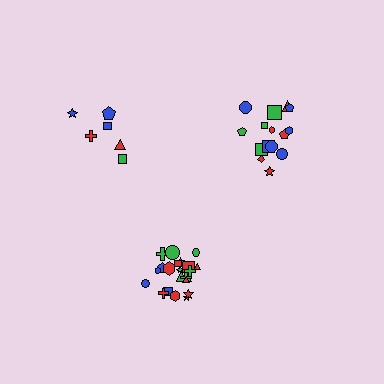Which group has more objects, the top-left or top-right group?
The top-right group.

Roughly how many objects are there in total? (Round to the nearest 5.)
Roughly 45 objects in total.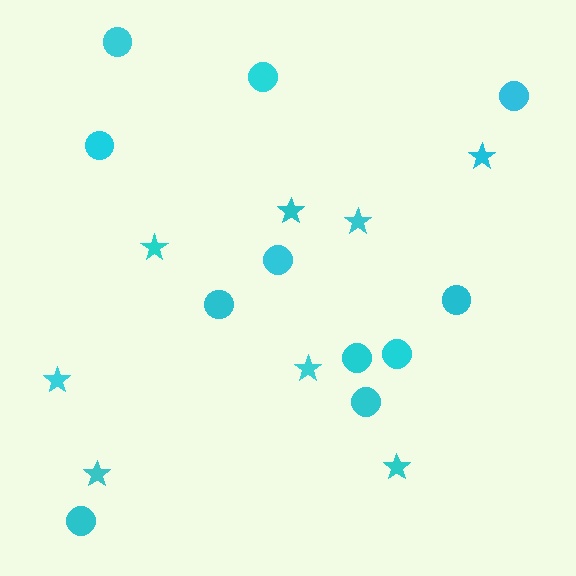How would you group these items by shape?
There are 2 groups: one group of circles (11) and one group of stars (8).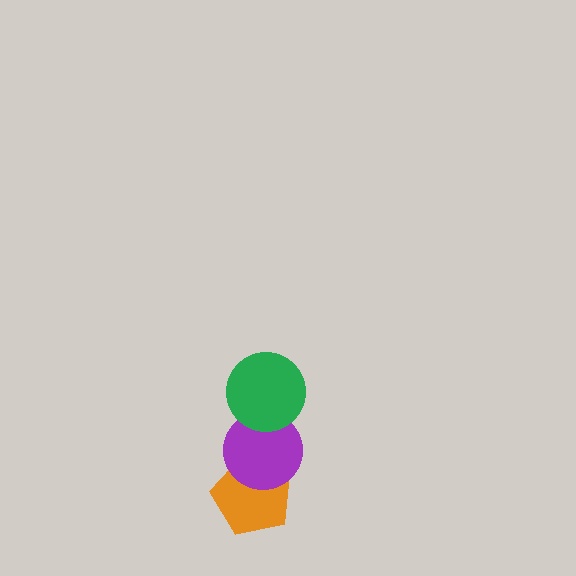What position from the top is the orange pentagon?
The orange pentagon is 3rd from the top.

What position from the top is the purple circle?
The purple circle is 2nd from the top.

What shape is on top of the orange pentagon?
The purple circle is on top of the orange pentagon.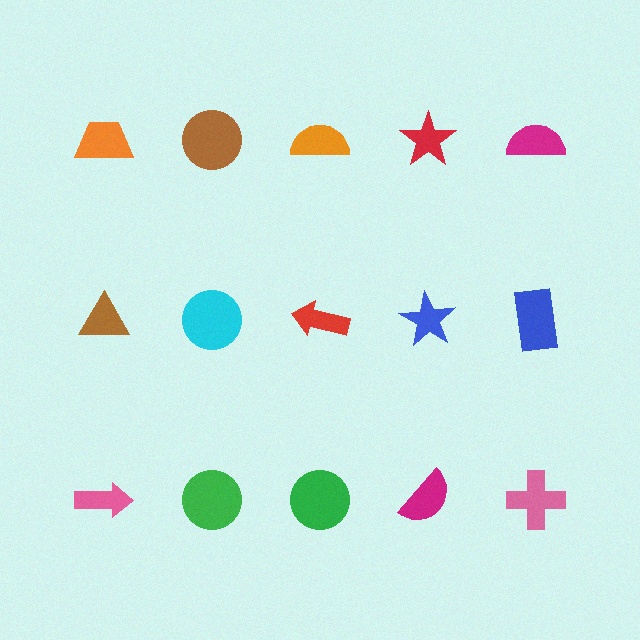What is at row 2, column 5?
A blue rectangle.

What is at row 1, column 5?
A magenta semicircle.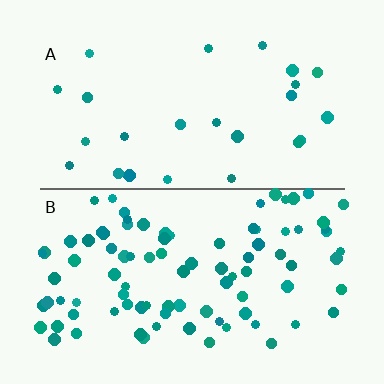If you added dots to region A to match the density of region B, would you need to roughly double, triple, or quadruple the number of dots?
Approximately quadruple.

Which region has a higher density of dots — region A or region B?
B (the bottom).